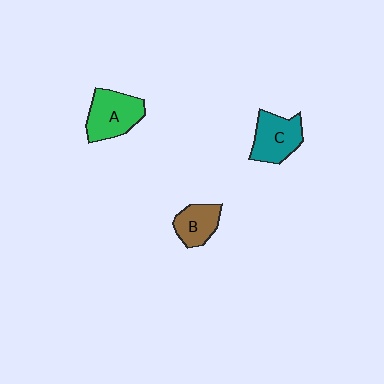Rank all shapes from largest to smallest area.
From largest to smallest: A (green), C (teal), B (brown).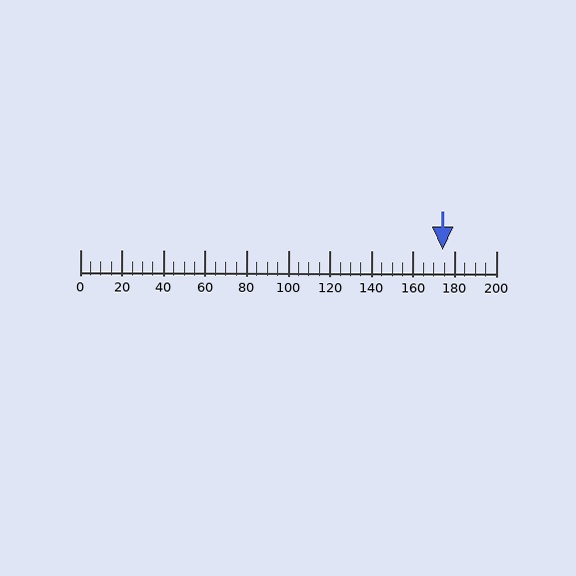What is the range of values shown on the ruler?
The ruler shows values from 0 to 200.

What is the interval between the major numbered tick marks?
The major tick marks are spaced 20 units apart.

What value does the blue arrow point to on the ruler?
The blue arrow points to approximately 174.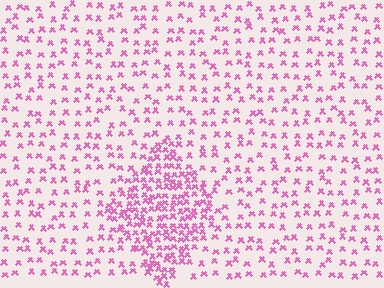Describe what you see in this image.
The image contains small pink elements arranged at two different densities. A diamond-shaped region is visible where the elements are more densely packed than the surrounding area.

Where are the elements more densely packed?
The elements are more densely packed inside the diamond boundary.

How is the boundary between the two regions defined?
The boundary is defined by a change in element density (approximately 2.5x ratio). All elements are the same color, size, and shape.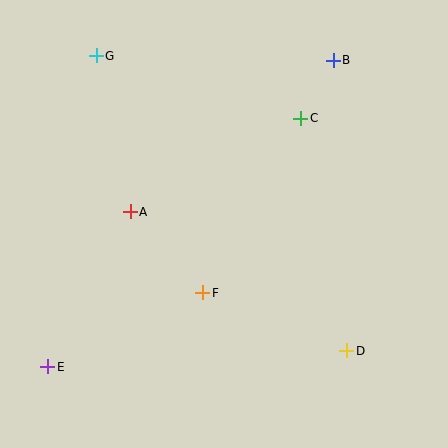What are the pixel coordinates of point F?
Point F is at (203, 293).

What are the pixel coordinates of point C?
Point C is at (301, 118).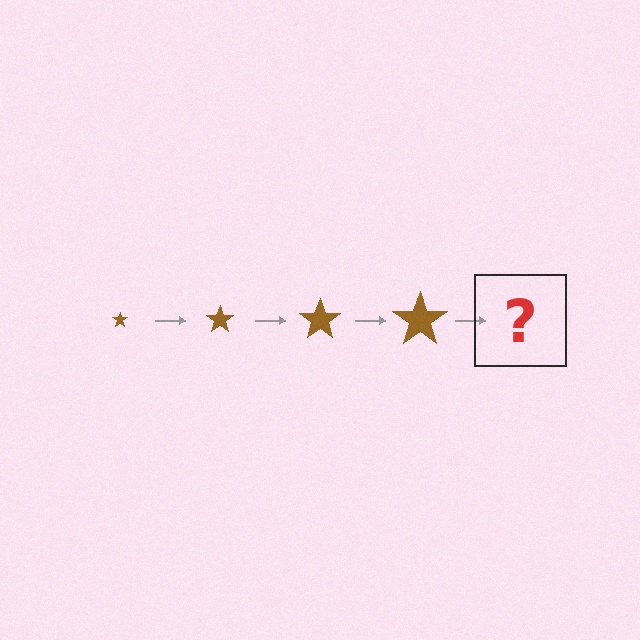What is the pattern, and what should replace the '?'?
The pattern is that the star gets progressively larger each step. The '?' should be a brown star, larger than the previous one.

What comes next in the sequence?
The next element should be a brown star, larger than the previous one.